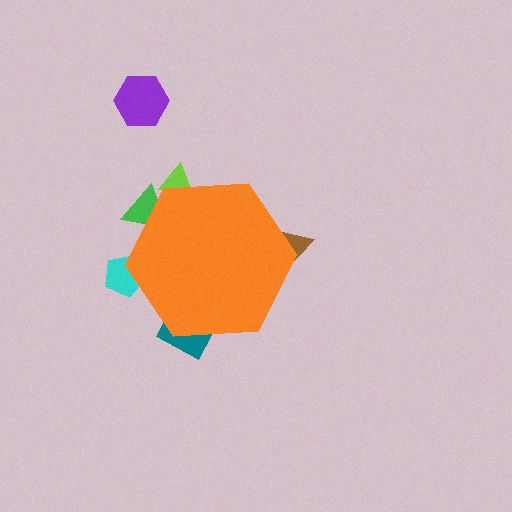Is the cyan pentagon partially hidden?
Yes, the cyan pentagon is partially hidden behind the orange hexagon.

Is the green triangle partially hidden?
Yes, the green triangle is partially hidden behind the orange hexagon.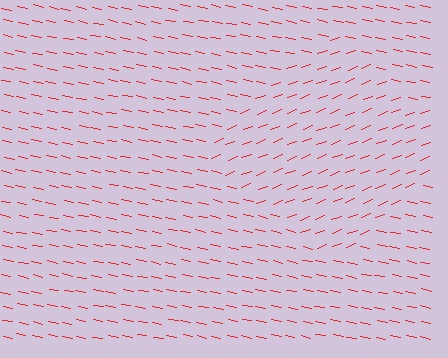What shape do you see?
I see a diamond.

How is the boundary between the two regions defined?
The boundary is defined purely by a change in line orientation (approximately 32 degrees difference). All lines are the same color and thickness.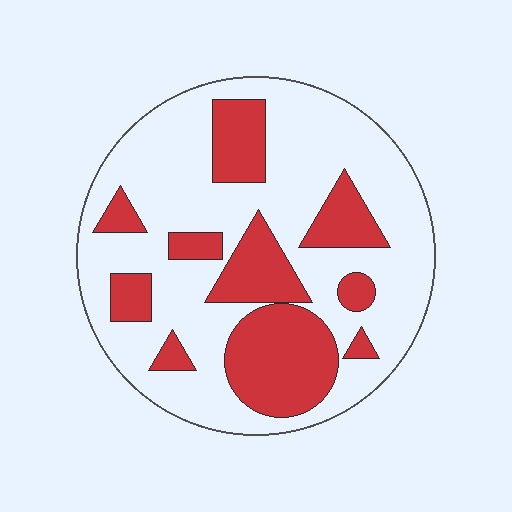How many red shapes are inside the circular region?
10.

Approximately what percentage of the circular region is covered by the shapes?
Approximately 30%.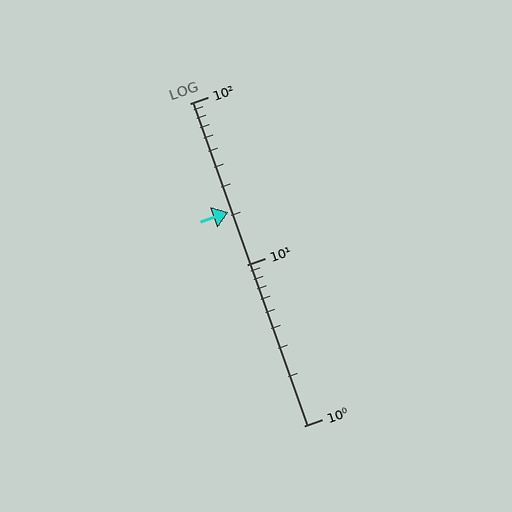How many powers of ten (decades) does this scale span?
The scale spans 2 decades, from 1 to 100.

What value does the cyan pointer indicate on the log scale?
The pointer indicates approximately 21.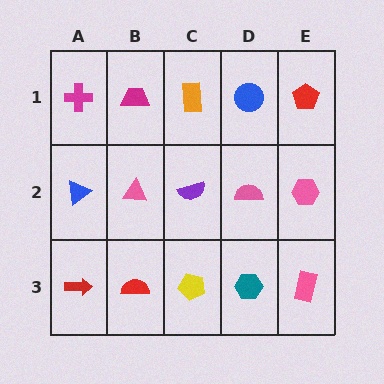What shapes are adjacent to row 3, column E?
A pink hexagon (row 2, column E), a teal hexagon (row 3, column D).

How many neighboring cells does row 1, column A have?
2.